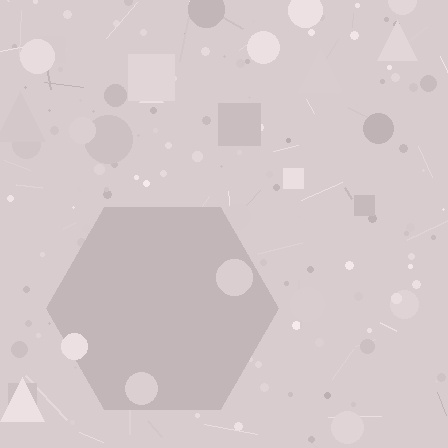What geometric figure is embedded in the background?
A hexagon is embedded in the background.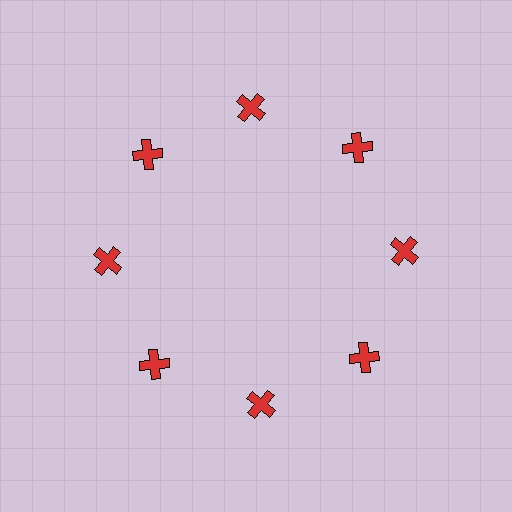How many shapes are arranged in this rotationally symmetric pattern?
There are 8 shapes, arranged in 8 groups of 1.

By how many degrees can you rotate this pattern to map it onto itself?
The pattern maps onto itself every 45 degrees of rotation.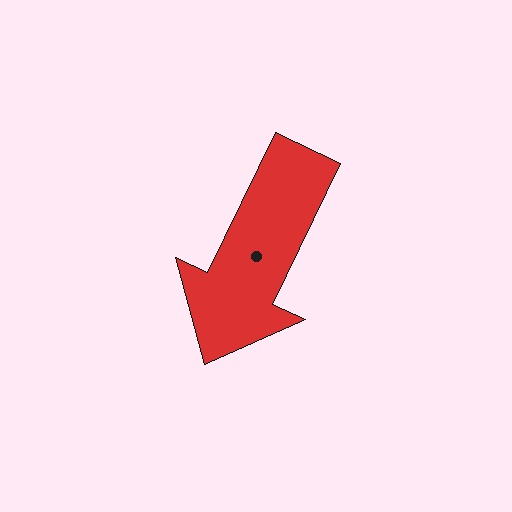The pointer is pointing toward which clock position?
Roughly 7 o'clock.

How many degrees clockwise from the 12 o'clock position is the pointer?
Approximately 206 degrees.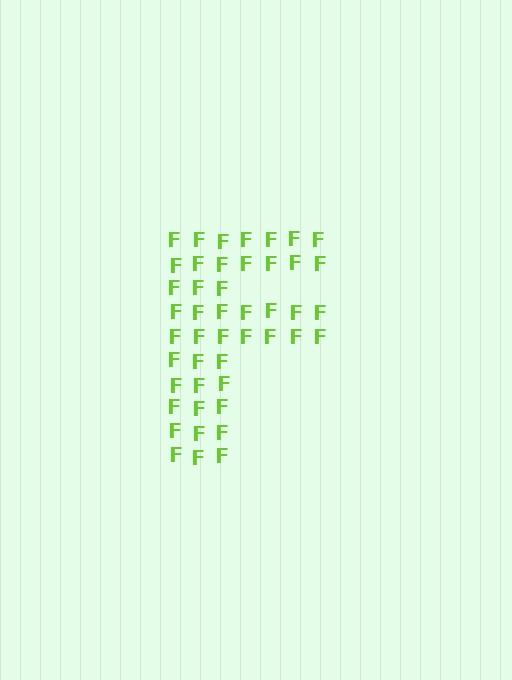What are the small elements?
The small elements are letter F's.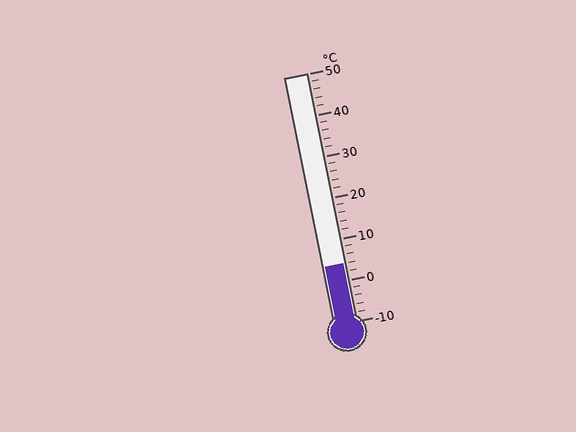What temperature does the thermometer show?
The thermometer shows approximately 4°C.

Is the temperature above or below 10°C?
The temperature is below 10°C.